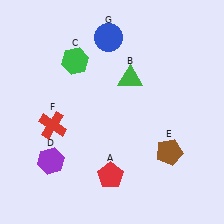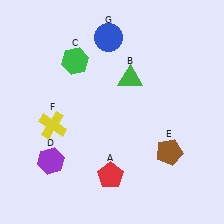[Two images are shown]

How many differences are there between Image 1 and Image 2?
There is 1 difference between the two images.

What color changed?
The cross (F) changed from red in Image 1 to yellow in Image 2.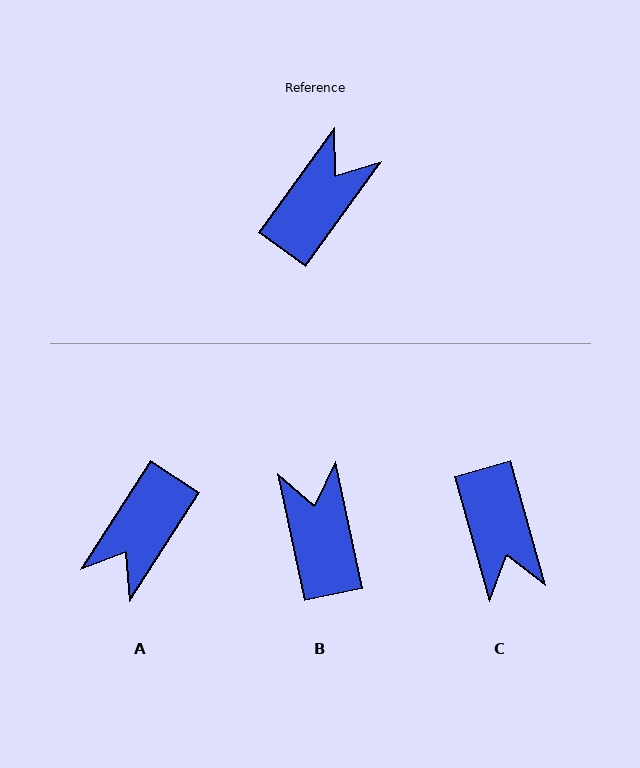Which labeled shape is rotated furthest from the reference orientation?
A, about 177 degrees away.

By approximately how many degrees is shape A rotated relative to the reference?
Approximately 177 degrees clockwise.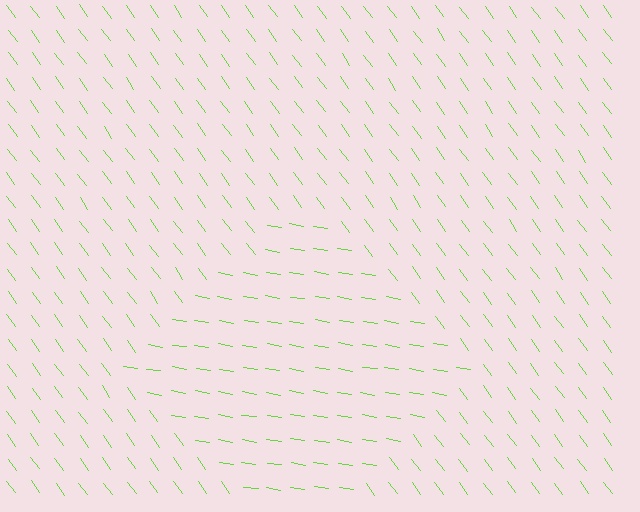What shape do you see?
I see a diamond.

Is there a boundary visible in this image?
Yes, there is a texture boundary formed by a change in line orientation.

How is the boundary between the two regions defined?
The boundary is defined purely by a change in line orientation (approximately 45 degrees difference). All lines are the same color and thickness.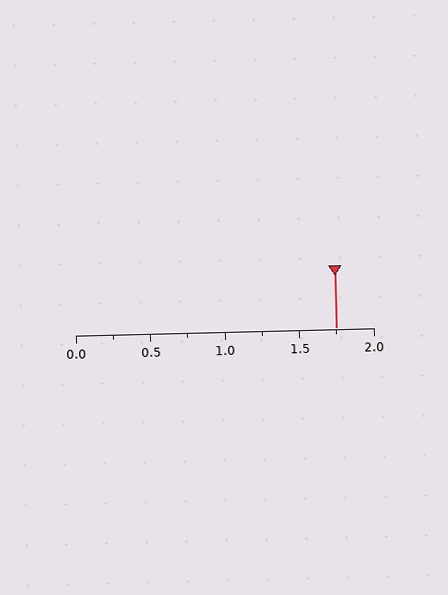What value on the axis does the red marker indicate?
The marker indicates approximately 1.75.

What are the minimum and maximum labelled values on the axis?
The axis runs from 0.0 to 2.0.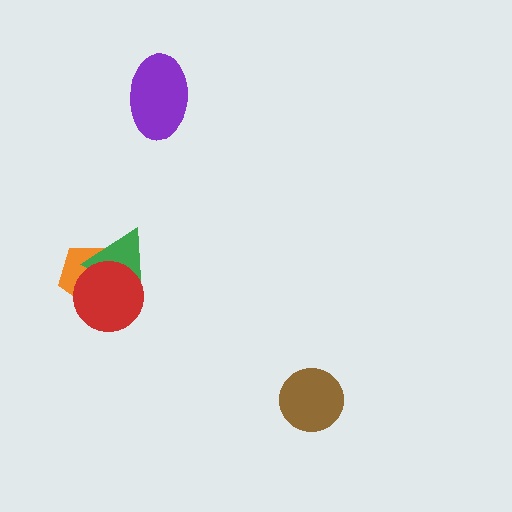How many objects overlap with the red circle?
2 objects overlap with the red circle.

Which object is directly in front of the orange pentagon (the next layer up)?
The green triangle is directly in front of the orange pentagon.